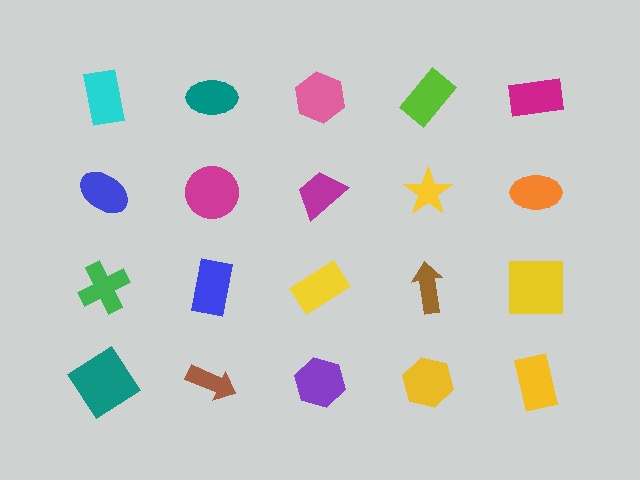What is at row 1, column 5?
A magenta rectangle.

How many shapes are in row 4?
5 shapes.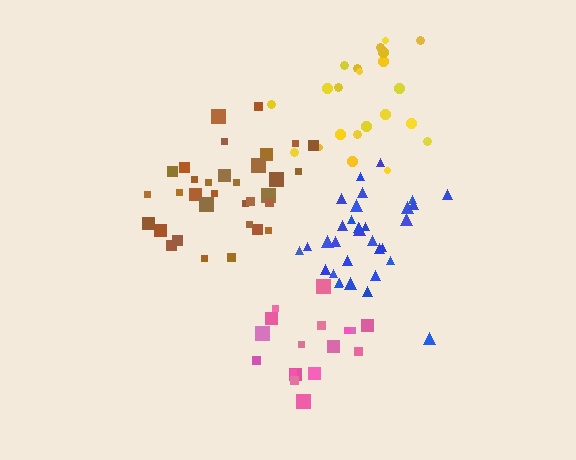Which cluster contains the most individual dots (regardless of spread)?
Brown (33).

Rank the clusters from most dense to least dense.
blue, brown, yellow, pink.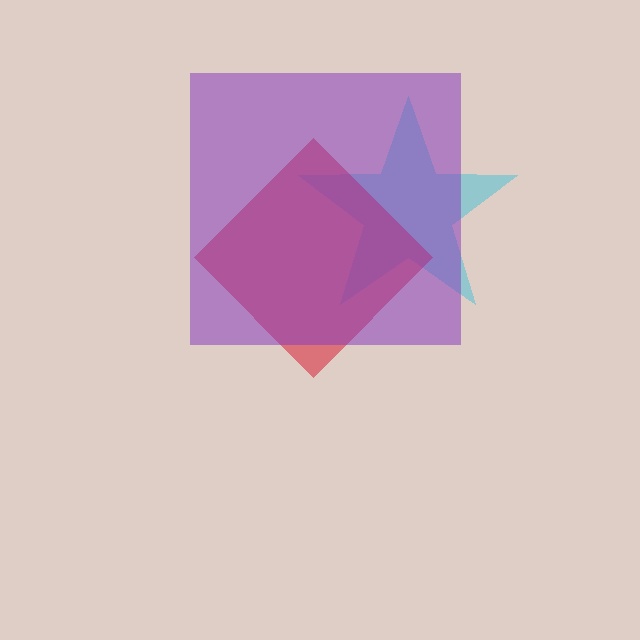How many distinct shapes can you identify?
There are 3 distinct shapes: a cyan star, a red diamond, a purple square.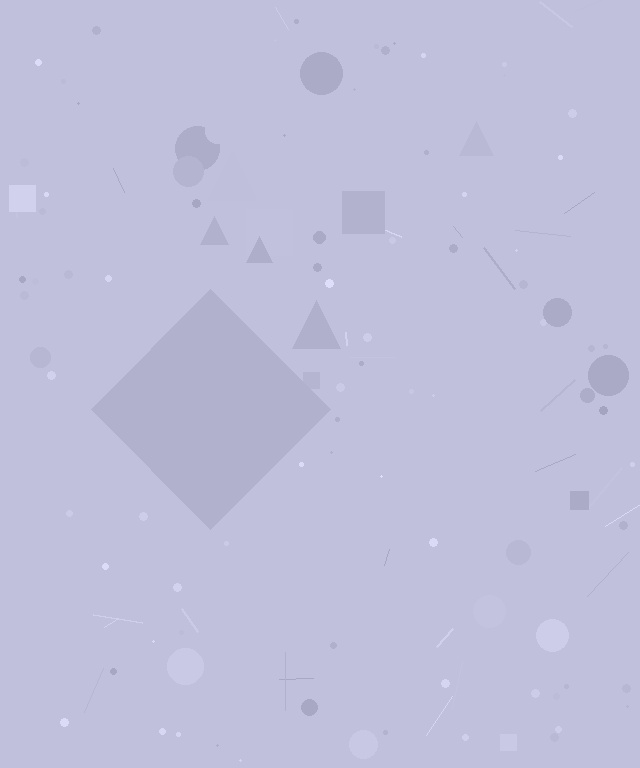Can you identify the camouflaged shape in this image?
The camouflaged shape is a diamond.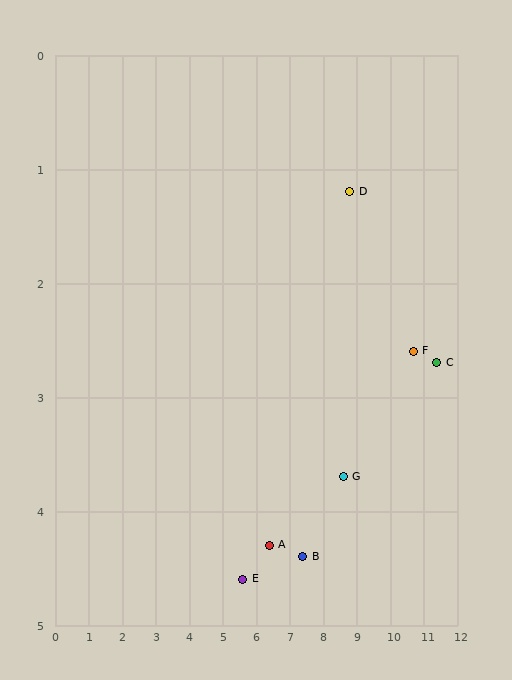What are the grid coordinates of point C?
Point C is at approximately (11.4, 2.7).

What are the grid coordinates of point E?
Point E is at approximately (5.6, 4.6).